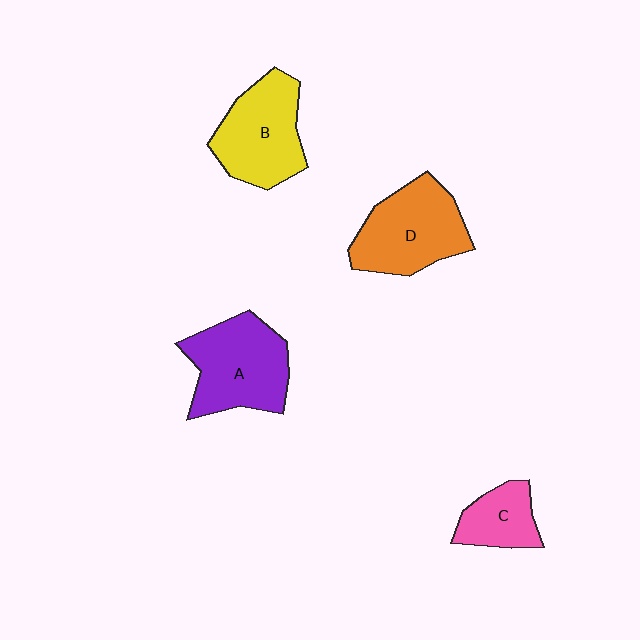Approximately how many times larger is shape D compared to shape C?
Approximately 1.9 times.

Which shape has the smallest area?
Shape C (pink).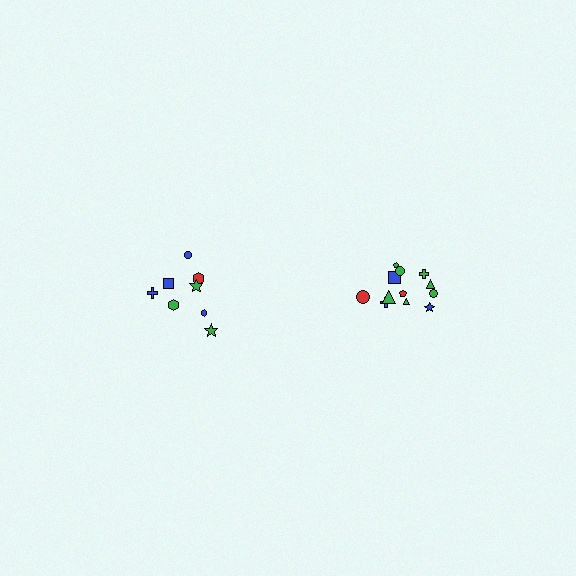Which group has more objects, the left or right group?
The right group.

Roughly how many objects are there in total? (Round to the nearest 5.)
Roughly 20 objects in total.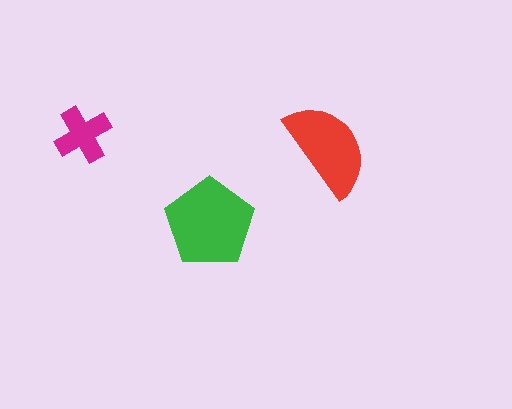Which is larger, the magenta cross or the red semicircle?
The red semicircle.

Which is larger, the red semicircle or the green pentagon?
The green pentagon.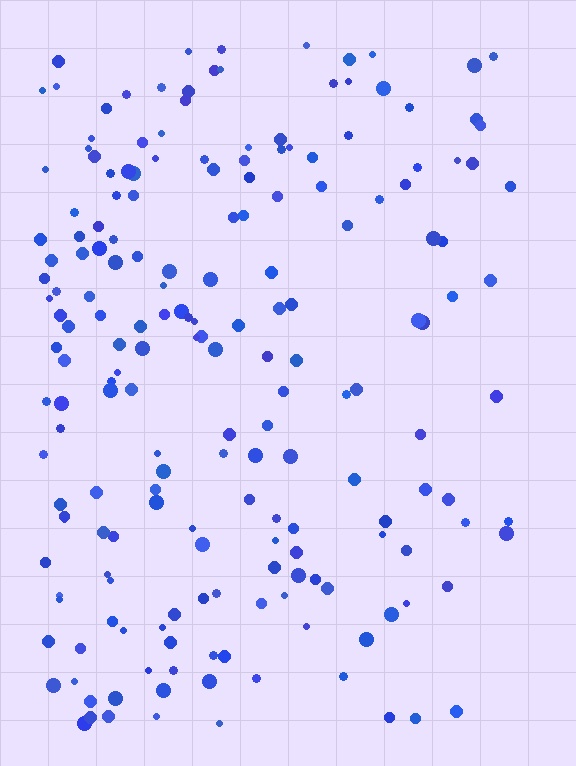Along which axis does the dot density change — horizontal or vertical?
Horizontal.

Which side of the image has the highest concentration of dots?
The left.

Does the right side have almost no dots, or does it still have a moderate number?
Still a moderate number, just noticeably fewer than the left.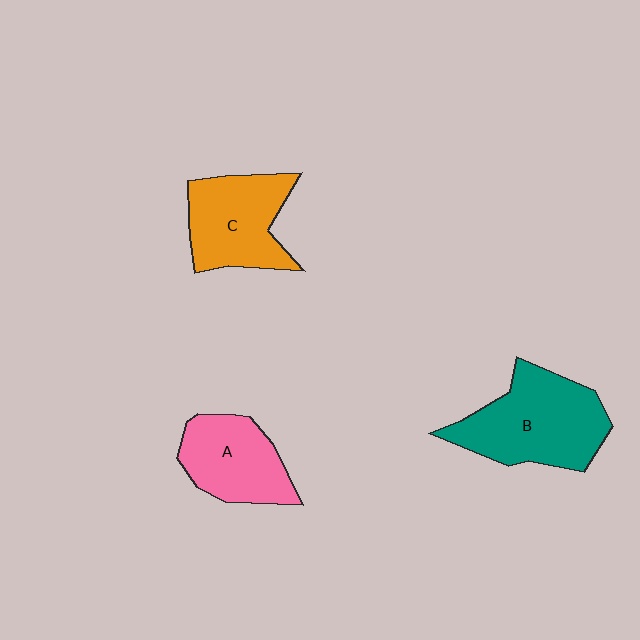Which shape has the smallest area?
Shape A (pink).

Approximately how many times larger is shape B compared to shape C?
Approximately 1.3 times.